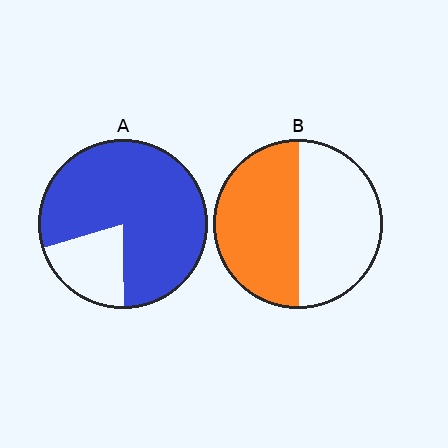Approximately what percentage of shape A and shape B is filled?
A is approximately 80% and B is approximately 50%.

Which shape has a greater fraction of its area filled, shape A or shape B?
Shape A.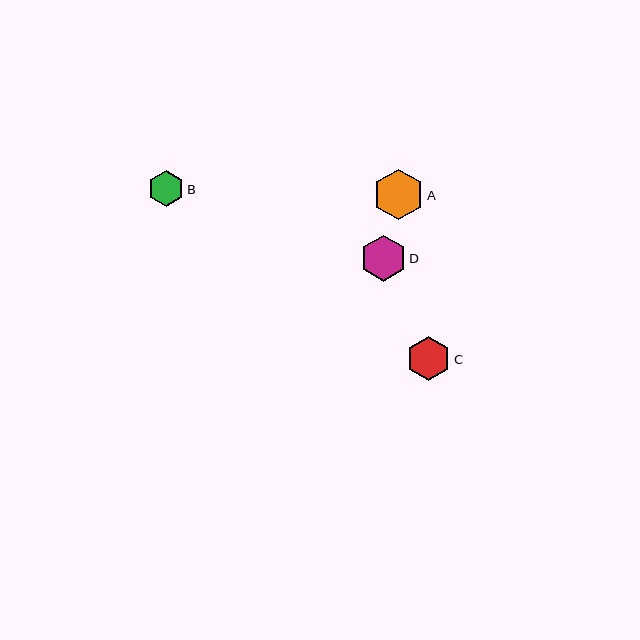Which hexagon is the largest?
Hexagon A is the largest with a size of approximately 50 pixels.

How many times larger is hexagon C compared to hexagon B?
Hexagon C is approximately 1.2 times the size of hexagon B.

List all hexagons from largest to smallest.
From largest to smallest: A, D, C, B.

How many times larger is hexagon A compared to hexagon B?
Hexagon A is approximately 1.4 times the size of hexagon B.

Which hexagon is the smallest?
Hexagon B is the smallest with a size of approximately 36 pixels.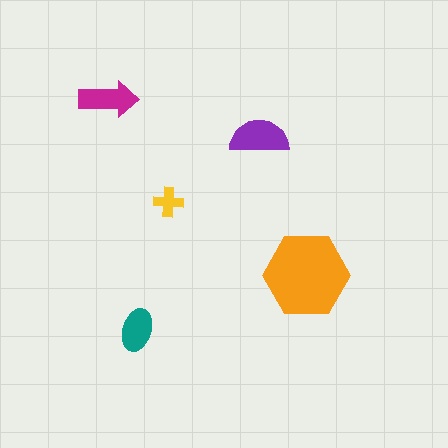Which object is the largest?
The orange hexagon.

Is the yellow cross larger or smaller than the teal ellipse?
Smaller.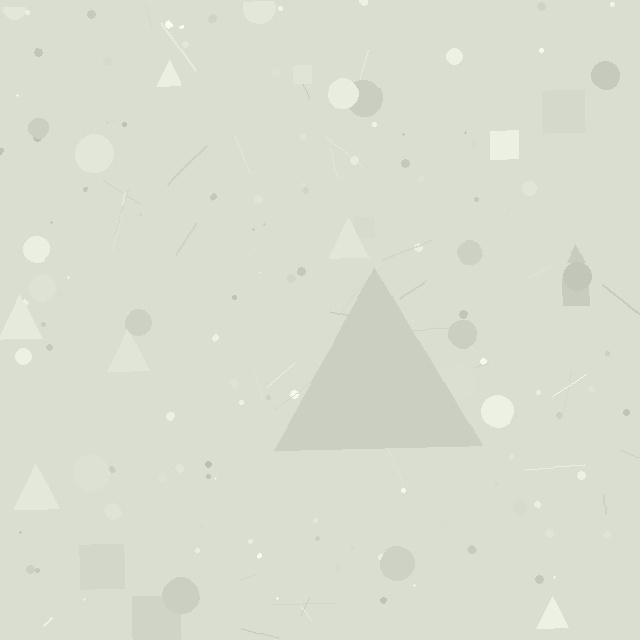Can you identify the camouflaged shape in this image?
The camouflaged shape is a triangle.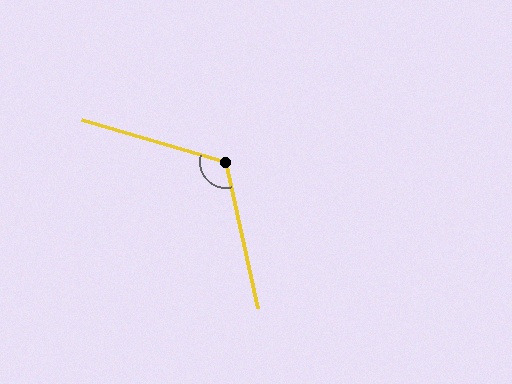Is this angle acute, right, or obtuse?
It is obtuse.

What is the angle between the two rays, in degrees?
Approximately 118 degrees.